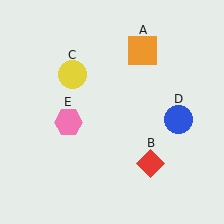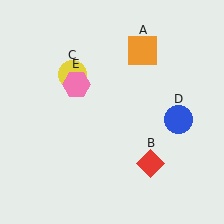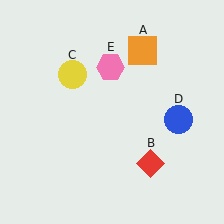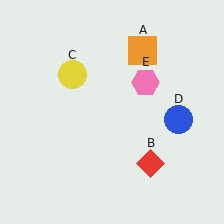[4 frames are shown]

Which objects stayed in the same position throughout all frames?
Orange square (object A) and red diamond (object B) and yellow circle (object C) and blue circle (object D) remained stationary.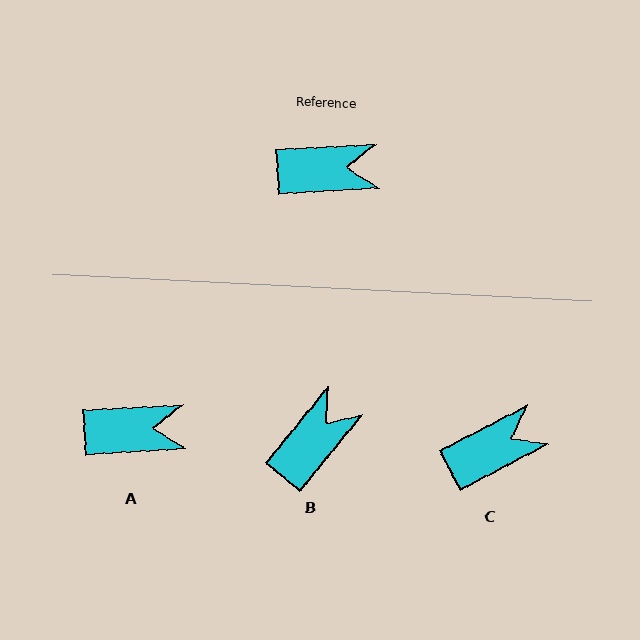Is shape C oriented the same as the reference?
No, it is off by about 24 degrees.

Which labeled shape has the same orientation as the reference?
A.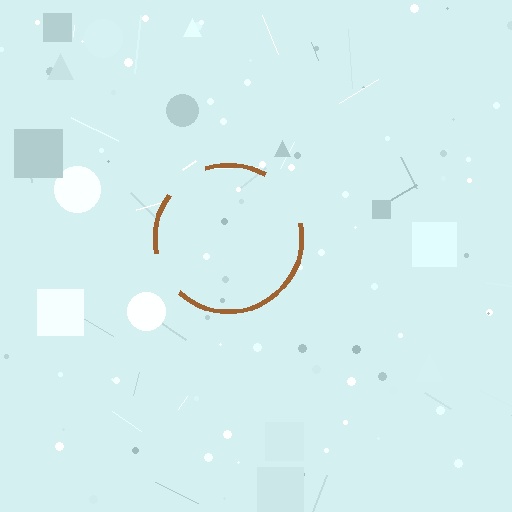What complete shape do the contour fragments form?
The contour fragments form a circle.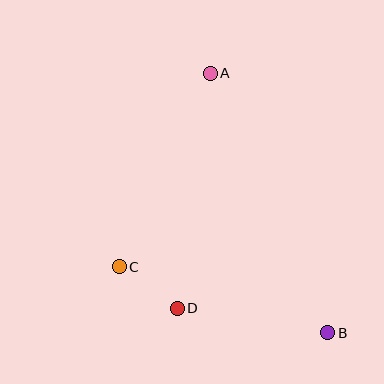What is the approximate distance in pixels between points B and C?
The distance between B and C is approximately 219 pixels.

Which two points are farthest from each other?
Points A and B are farthest from each other.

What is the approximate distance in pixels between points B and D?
The distance between B and D is approximately 152 pixels.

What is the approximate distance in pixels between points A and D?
The distance between A and D is approximately 237 pixels.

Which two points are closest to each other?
Points C and D are closest to each other.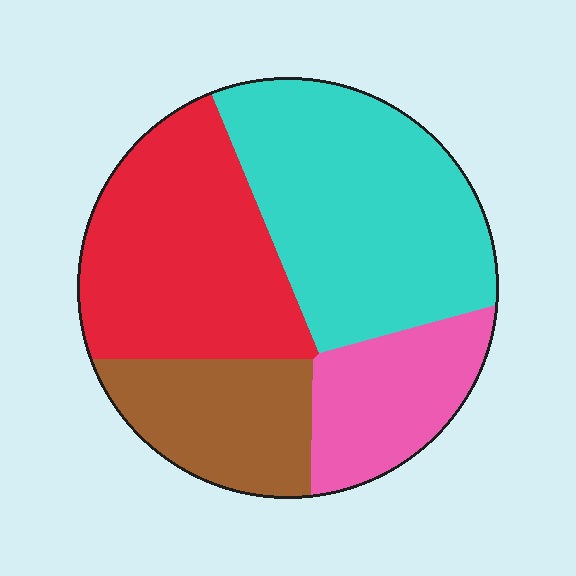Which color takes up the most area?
Cyan, at roughly 35%.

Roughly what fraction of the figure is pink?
Pink covers 16% of the figure.